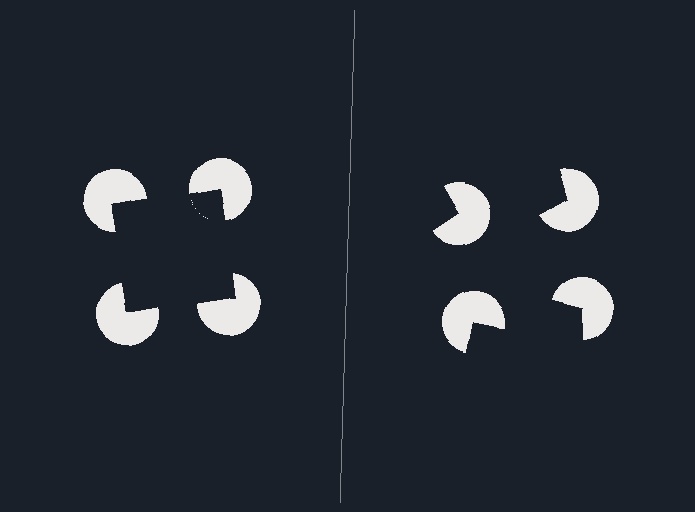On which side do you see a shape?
An illusory square appears on the left side. On the right side the wedge cuts are rotated, so no coherent shape forms.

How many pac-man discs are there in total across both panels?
8 — 4 on each side.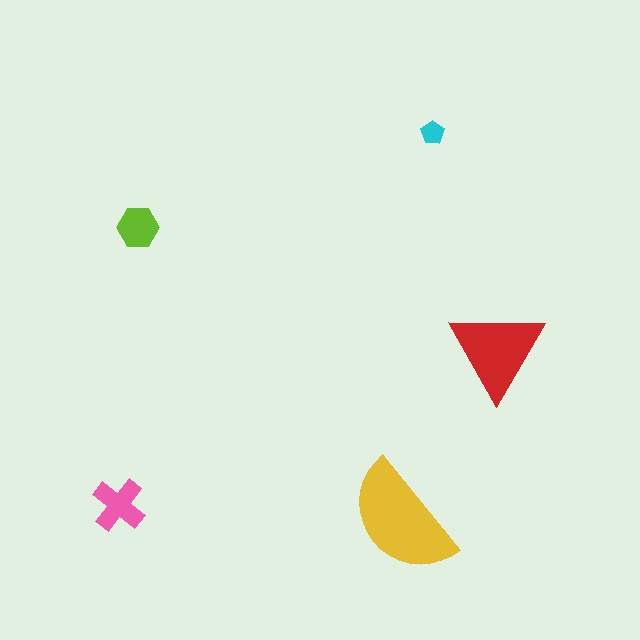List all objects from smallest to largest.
The cyan pentagon, the lime hexagon, the pink cross, the red triangle, the yellow semicircle.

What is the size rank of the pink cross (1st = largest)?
3rd.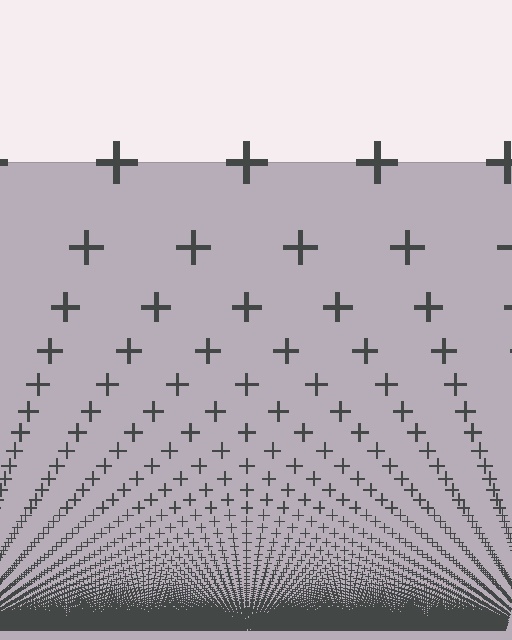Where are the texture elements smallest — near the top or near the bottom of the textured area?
Near the bottom.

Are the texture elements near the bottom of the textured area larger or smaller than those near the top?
Smaller. The gradient is inverted — elements near the bottom are smaller and denser.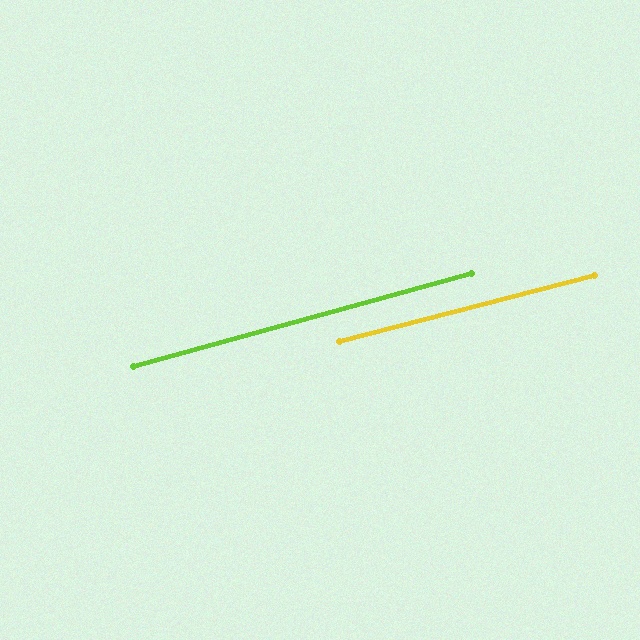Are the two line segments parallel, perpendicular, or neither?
Parallel — their directions differ by only 0.8°.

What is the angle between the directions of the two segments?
Approximately 1 degree.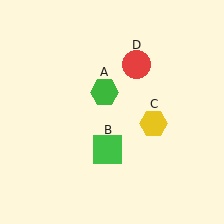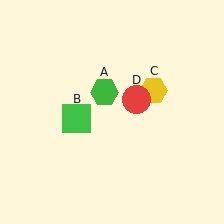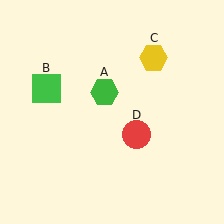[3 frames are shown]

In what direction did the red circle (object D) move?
The red circle (object D) moved down.